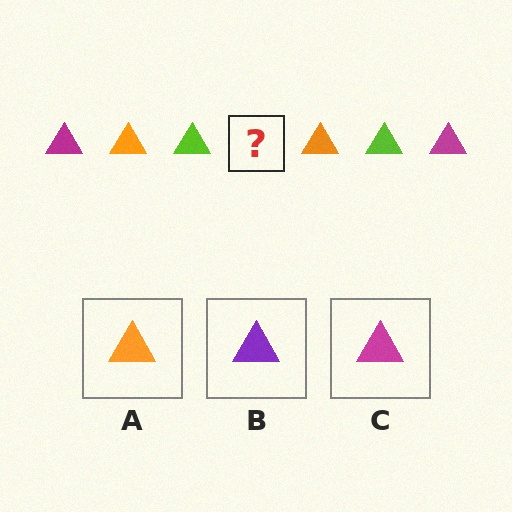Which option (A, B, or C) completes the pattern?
C.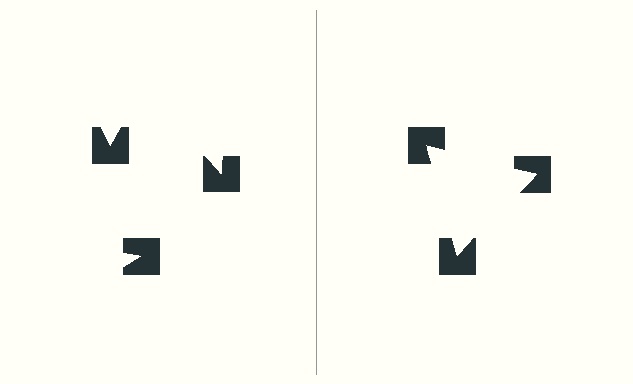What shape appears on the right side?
An illusory triangle.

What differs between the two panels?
The notched squares are positioned identically on both sides; only the wedge orientations differ. On the right they align to a triangle; on the left they are misaligned.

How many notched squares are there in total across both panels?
6 — 3 on each side.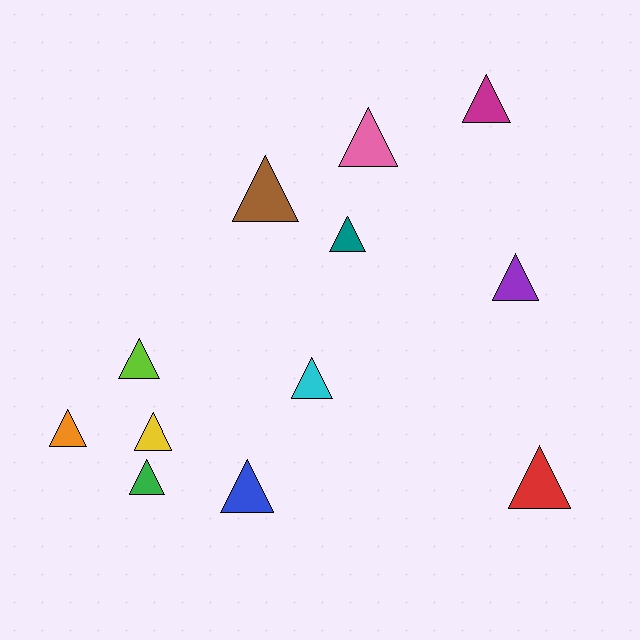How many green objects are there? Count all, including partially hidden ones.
There is 1 green object.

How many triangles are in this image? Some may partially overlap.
There are 12 triangles.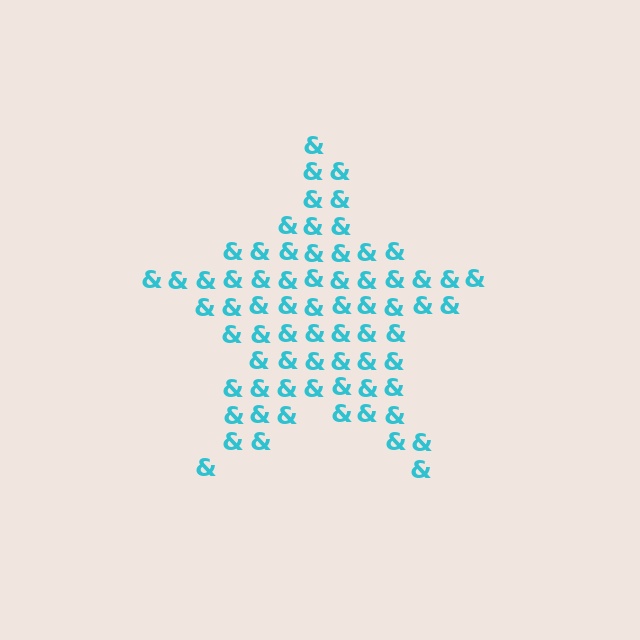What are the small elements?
The small elements are ampersands.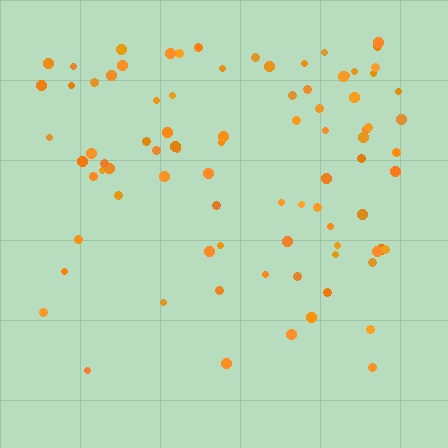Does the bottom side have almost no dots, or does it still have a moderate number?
Still a moderate number, just noticeably fewer than the top.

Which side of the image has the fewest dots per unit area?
The bottom.